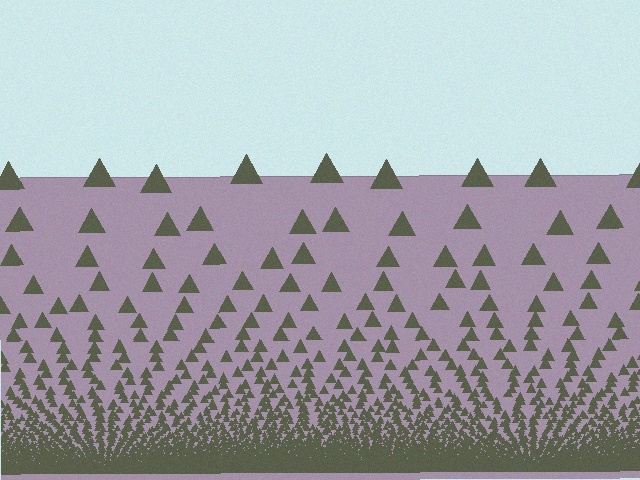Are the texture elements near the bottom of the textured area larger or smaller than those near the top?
Smaller. The gradient is inverted — elements near the bottom are smaller and denser.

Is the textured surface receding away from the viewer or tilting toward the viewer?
The surface appears to tilt toward the viewer. Texture elements get larger and sparser toward the top.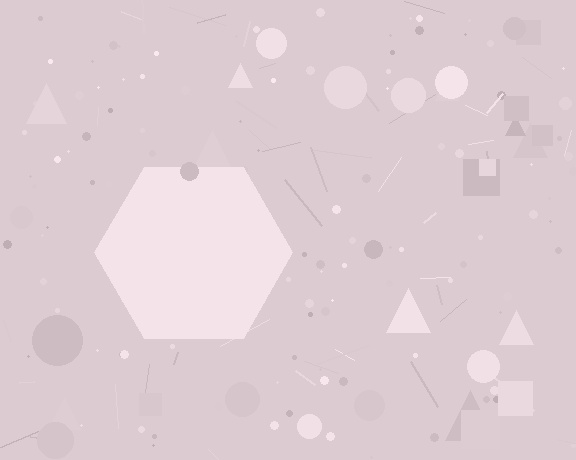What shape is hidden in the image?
A hexagon is hidden in the image.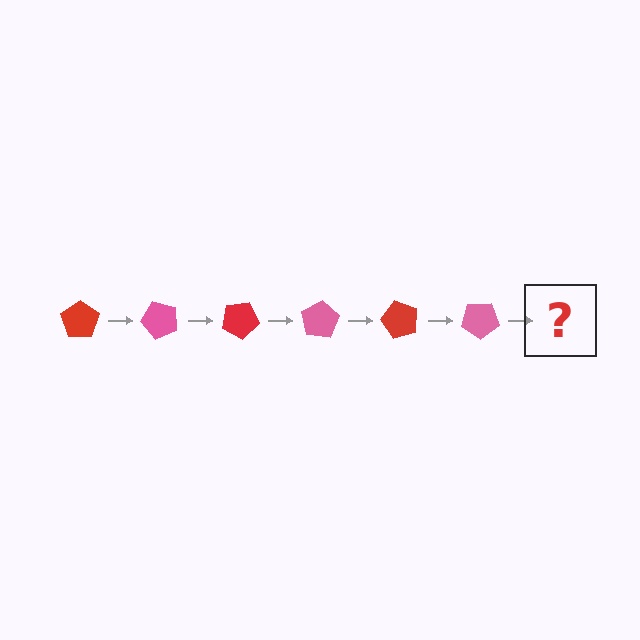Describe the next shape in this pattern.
It should be a red pentagon, rotated 300 degrees from the start.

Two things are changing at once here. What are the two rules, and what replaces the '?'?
The two rules are that it rotates 50 degrees each step and the color cycles through red and pink. The '?' should be a red pentagon, rotated 300 degrees from the start.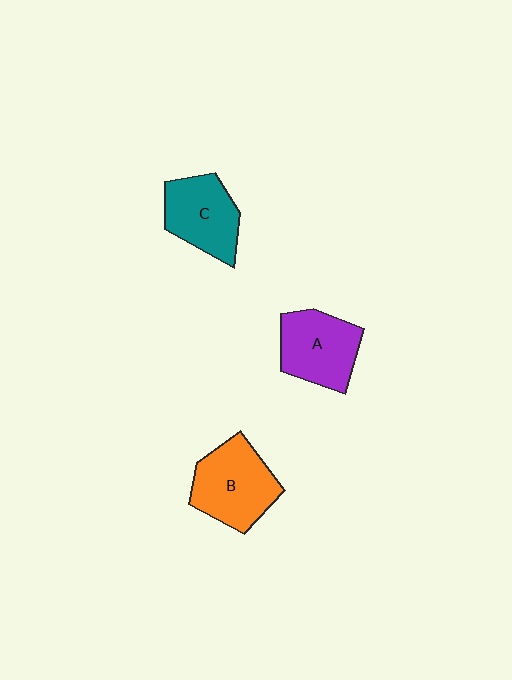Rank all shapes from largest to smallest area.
From largest to smallest: B (orange), A (purple), C (teal).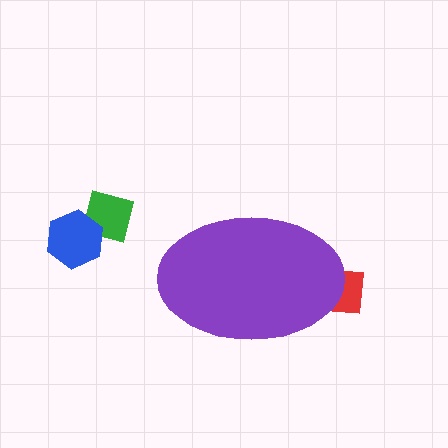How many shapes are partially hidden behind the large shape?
1 shape is partially hidden.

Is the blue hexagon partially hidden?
No, the blue hexagon is fully visible.